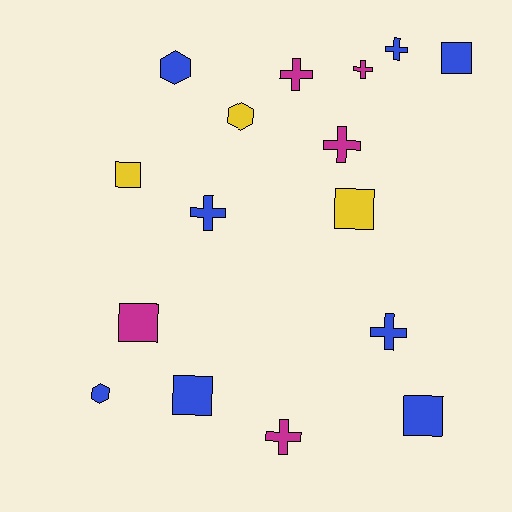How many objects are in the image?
There are 16 objects.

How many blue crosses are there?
There are 3 blue crosses.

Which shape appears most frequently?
Cross, with 7 objects.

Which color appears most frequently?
Blue, with 8 objects.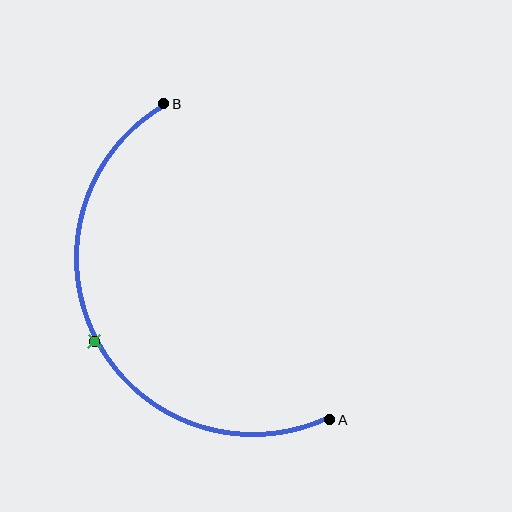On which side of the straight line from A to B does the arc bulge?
The arc bulges to the left of the straight line connecting A and B.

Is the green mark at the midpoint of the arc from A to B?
Yes. The green mark lies on the arc at equal arc-length from both A and B — it is the arc midpoint.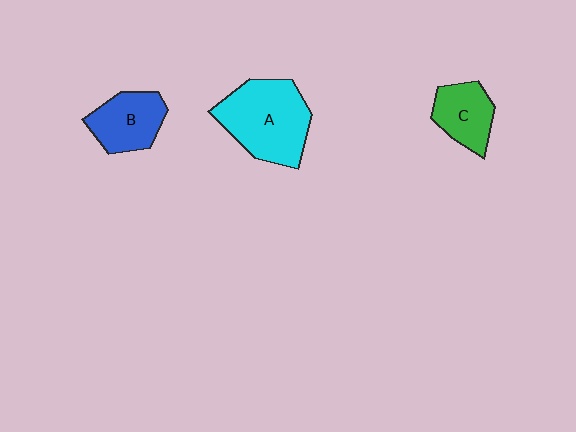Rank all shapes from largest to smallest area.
From largest to smallest: A (cyan), B (blue), C (green).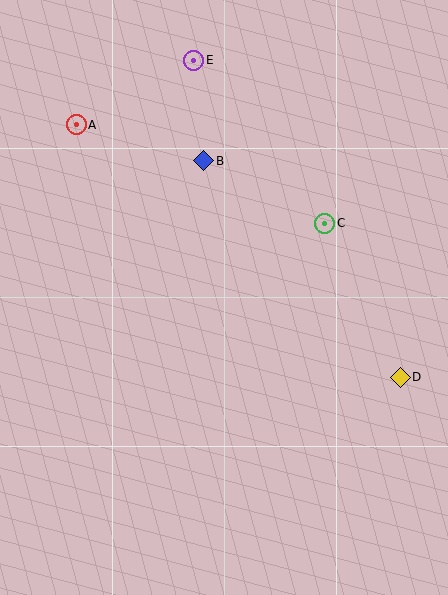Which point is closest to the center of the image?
Point C at (325, 223) is closest to the center.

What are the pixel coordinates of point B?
Point B is at (204, 161).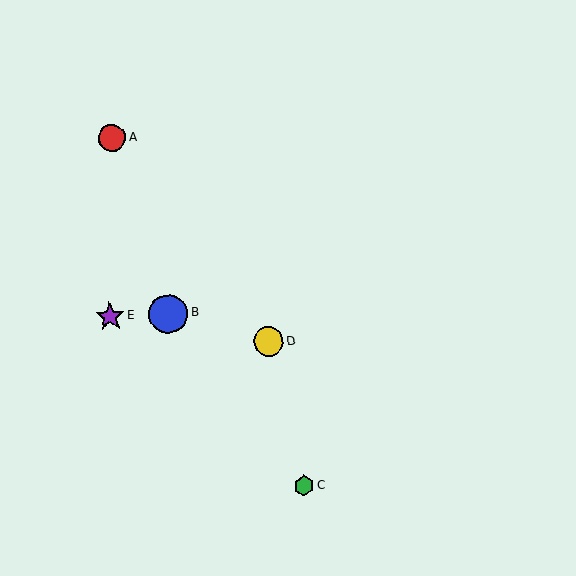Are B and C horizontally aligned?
No, B is at y≈314 and C is at y≈486.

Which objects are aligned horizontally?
Objects B, E are aligned horizontally.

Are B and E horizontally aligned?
Yes, both are at y≈314.